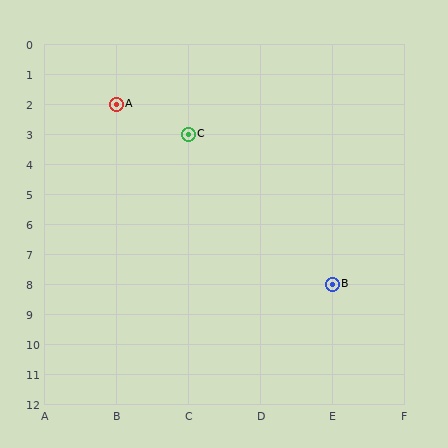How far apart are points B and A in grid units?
Points B and A are 3 columns and 6 rows apart (about 6.7 grid units diagonally).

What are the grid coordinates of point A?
Point A is at grid coordinates (B, 2).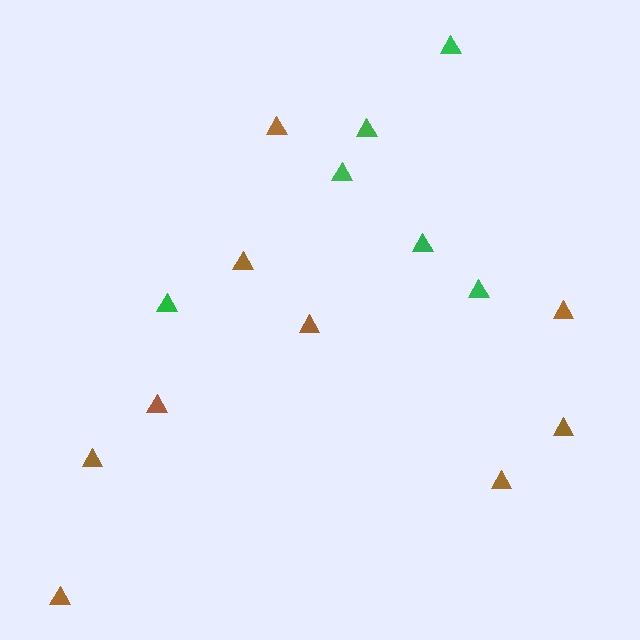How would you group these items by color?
There are 2 groups: one group of brown triangles (9) and one group of green triangles (6).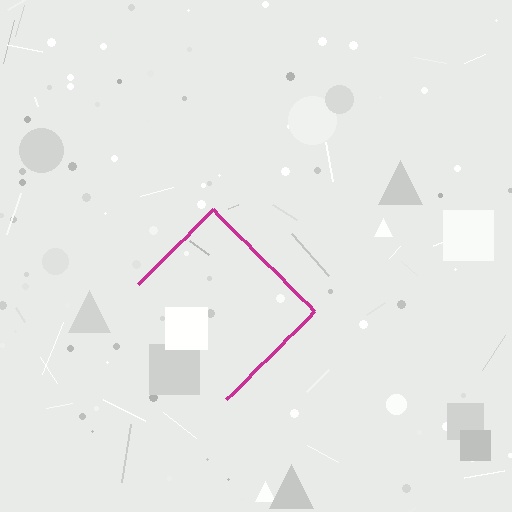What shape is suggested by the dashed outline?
The dashed outline suggests a diamond.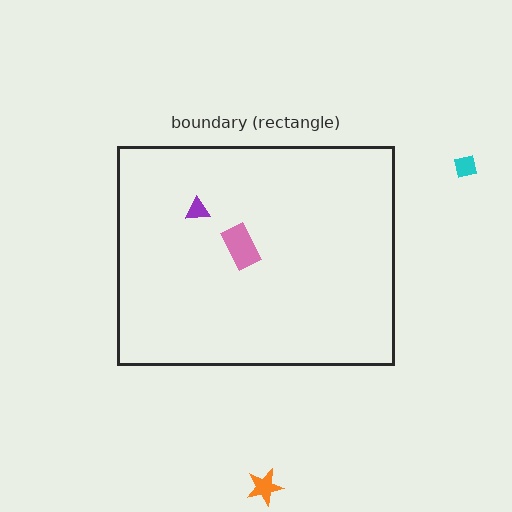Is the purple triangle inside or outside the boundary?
Inside.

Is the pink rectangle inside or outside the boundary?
Inside.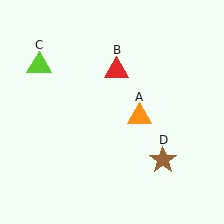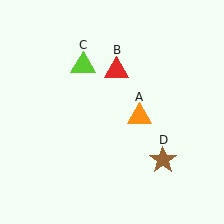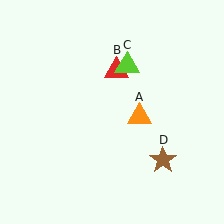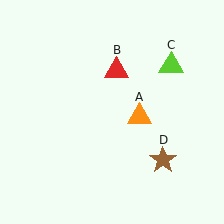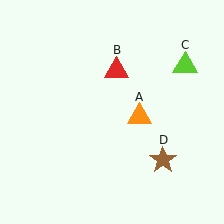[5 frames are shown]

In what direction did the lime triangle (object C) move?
The lime triangle (object C) moved right.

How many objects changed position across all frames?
1 object changed position: lime triangle (object C).